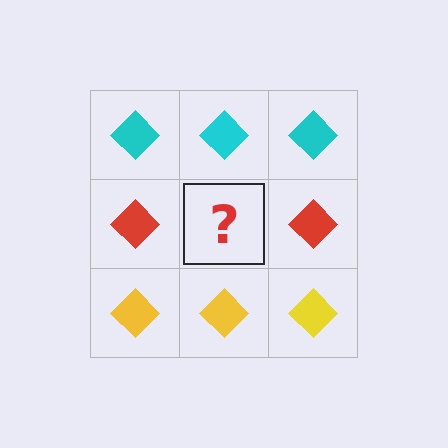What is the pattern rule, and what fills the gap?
The rule is that each row has a consistent color. The gap should be filled with a red diamond.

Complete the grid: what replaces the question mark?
The question mark should be replaced with a red diamond.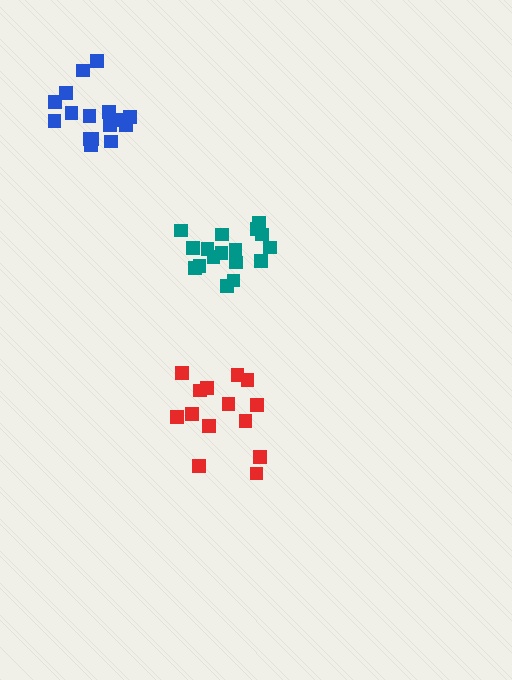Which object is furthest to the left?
The blue cluster is leftmost.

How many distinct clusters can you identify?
There are 3 distinct clusters.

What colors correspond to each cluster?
The clusters are colored: blue, red, teal.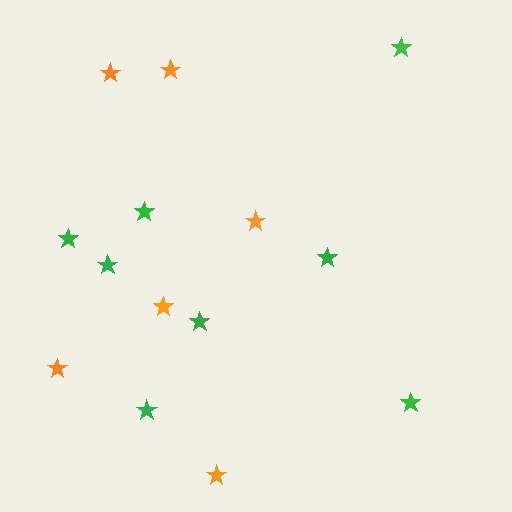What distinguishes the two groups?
There are 2 groups: one group of green stars (8) and one group of orange stars (6).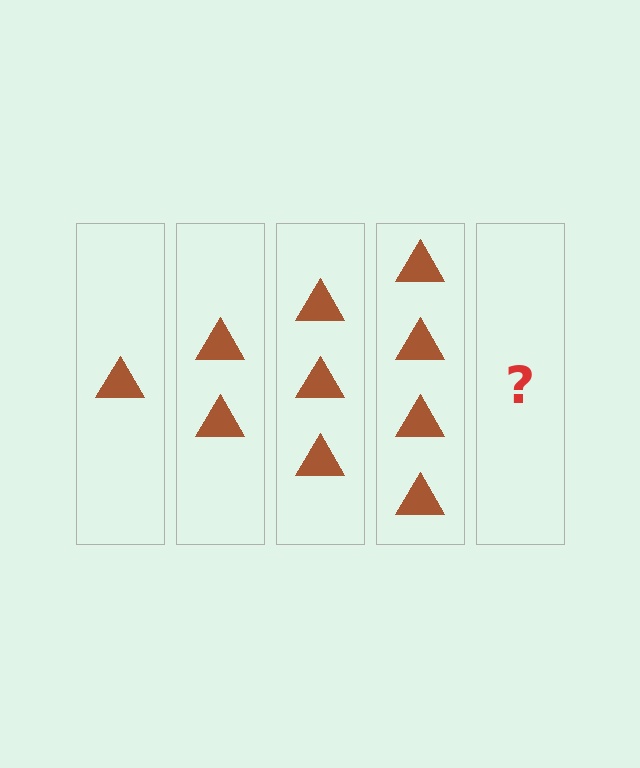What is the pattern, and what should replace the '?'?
The pattern is that each step adds one more triangle. The '?' should be 5 triangles.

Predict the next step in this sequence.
The next step is 5 triangles.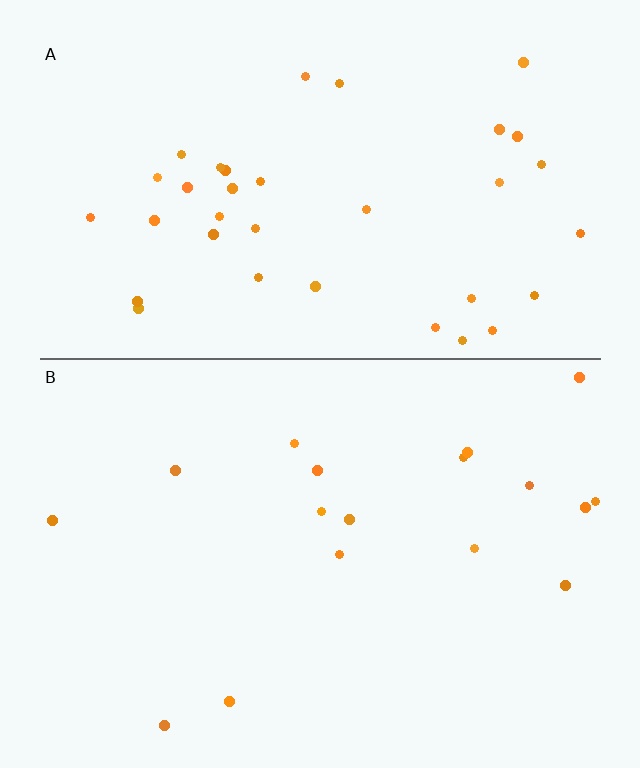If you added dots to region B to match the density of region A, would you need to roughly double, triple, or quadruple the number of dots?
Approximately double.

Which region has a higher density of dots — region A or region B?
A (the top).